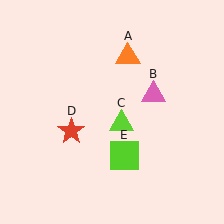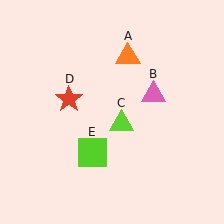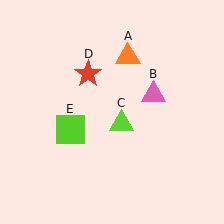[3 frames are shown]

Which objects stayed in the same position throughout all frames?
Orange triangle (object A) and pink triangle (object B) and lime triangle (object C) remained stationary.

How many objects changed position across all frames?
2 objects changed position: red star (object D), lime square (object E).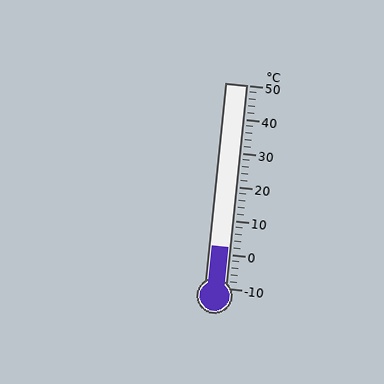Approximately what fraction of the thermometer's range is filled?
The thermometer is filled to approximately 20% of its range.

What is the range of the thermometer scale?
The thermometer scale ranges from -10°C to 50°C.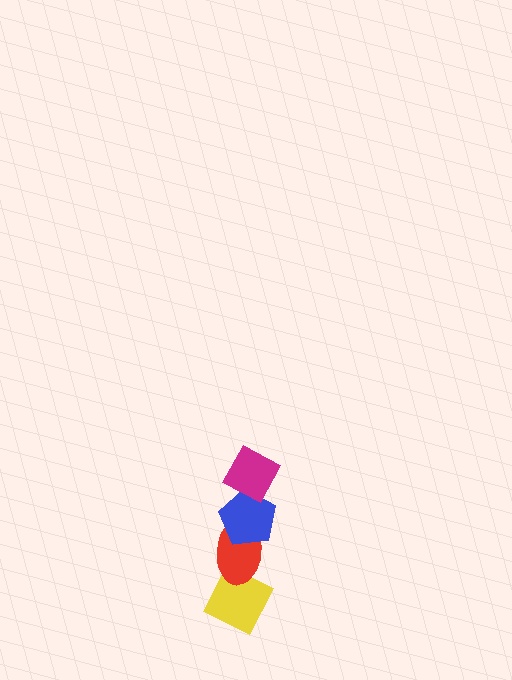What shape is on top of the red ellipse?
The blue pentagon is on top of the red ellipse.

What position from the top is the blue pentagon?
The blue pentagon is 2nd from the top.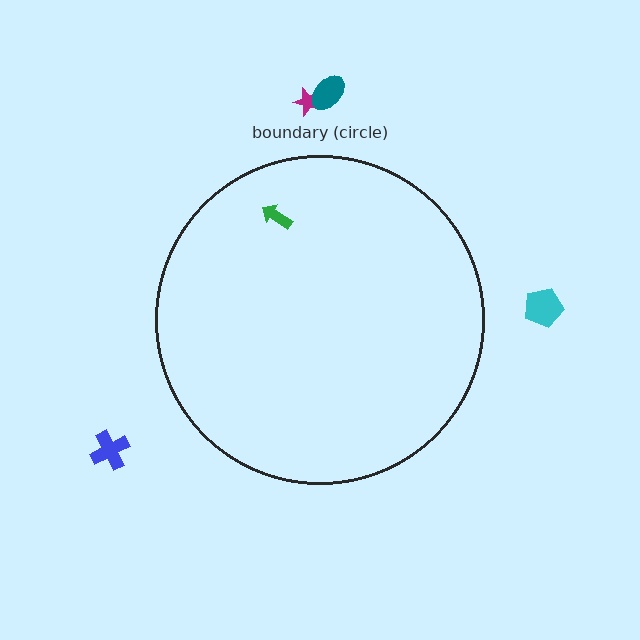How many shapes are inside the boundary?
1 inside, 4 outside.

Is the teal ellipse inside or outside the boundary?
Outside.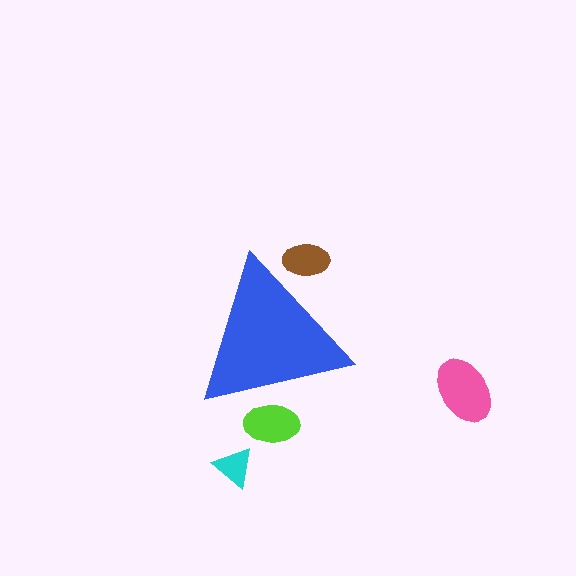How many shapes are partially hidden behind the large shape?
2 shapes are partially hidden.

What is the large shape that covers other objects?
A blue triangle.